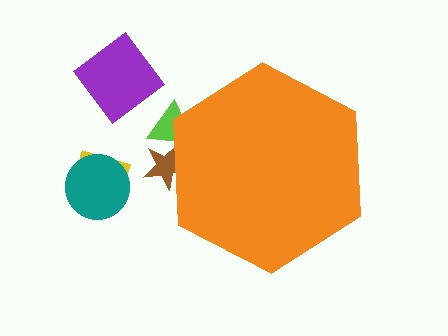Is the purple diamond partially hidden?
No, the purple diamond is fully visible.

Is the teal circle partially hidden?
No, the teal circle is fully visible.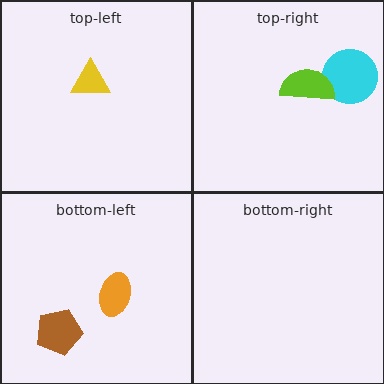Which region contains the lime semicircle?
The top-right region.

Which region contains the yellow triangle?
The top-left region.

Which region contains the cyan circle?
The top-right region.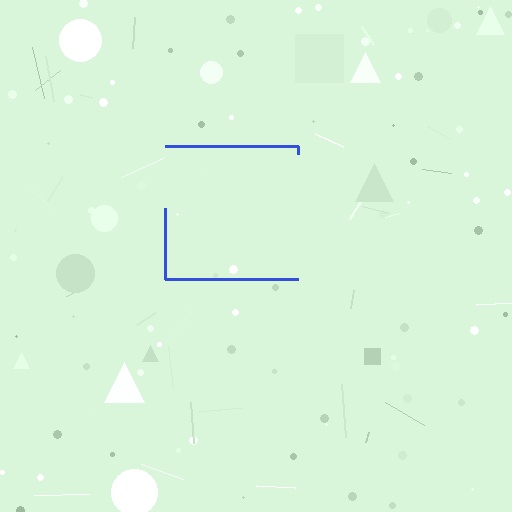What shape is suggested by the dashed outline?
The dashed outline suggests a square.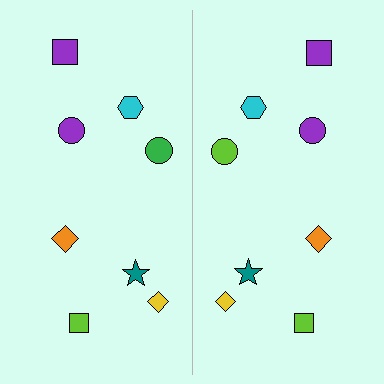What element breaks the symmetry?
The lime circle on the right side breaks the symmetry — its mirror counterpart is green.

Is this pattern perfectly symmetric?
No, the pattern is not perfectly symmetric. The lime circle on the right side breaks the symmetry — its mirror counterpart is green.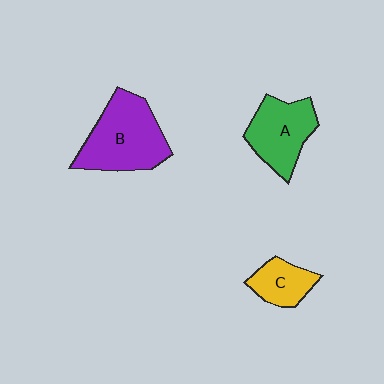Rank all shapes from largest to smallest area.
From largest to smallest: B (purple), A (green), C (yellow).